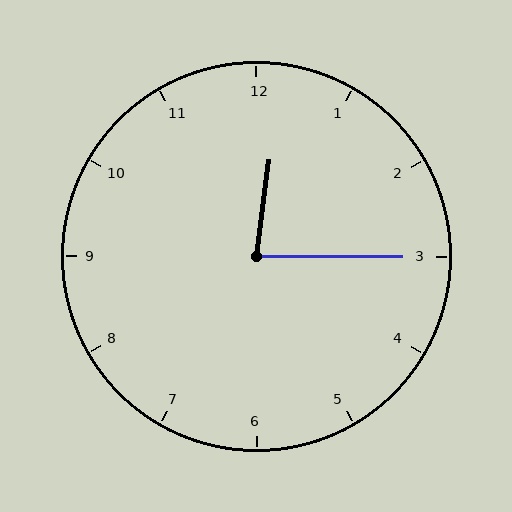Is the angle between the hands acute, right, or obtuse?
It is acute.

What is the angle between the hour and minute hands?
Approximately 82 degrees.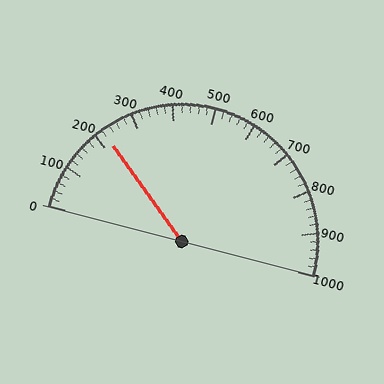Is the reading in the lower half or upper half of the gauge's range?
The reading is in the lower half of the range (0 to 1000).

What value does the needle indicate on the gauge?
The needle indicates approximately 220.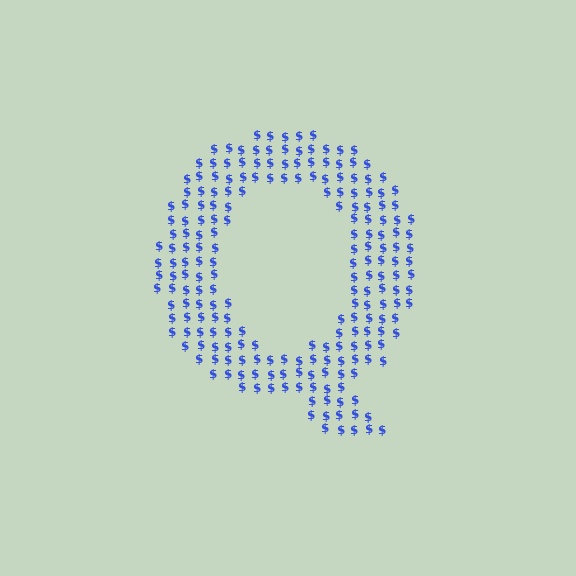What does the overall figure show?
The overall figure shows the letter Q.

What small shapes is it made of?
It is made of small dollar signs.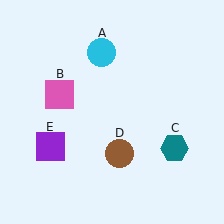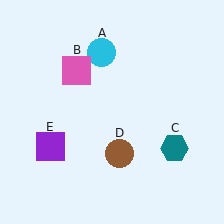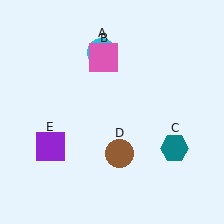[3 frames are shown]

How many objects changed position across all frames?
1 object changed position: pink square (object B).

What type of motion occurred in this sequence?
The pink square (object B) rotated clockwise around the center of the scene.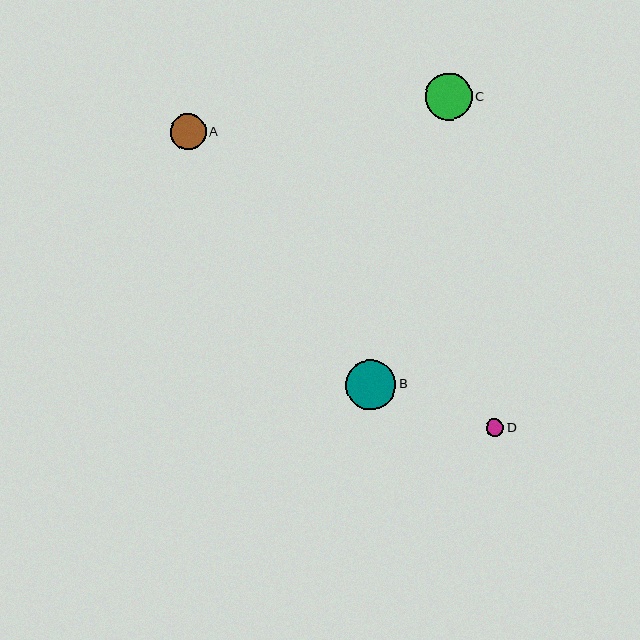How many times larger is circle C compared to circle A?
Circle C is approximately 1.3 times the size of circle A.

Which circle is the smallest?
Circle D is the smallest with a size of approximately 18 pixels.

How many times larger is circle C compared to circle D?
Circle C is approximately 2.6 times the size of circle D.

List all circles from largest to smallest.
From largest to smallest: B, C, A, D.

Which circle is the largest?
Circle B is the largest with a size of approximately 50 pixels.